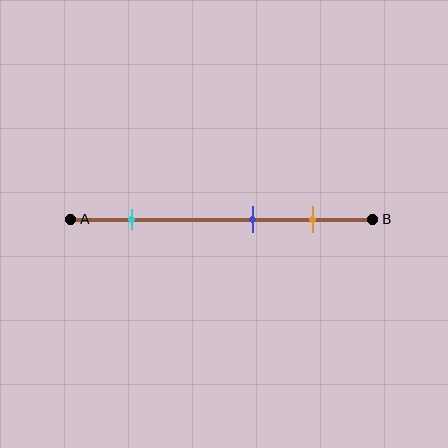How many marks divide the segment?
There are 3 marks dividing the segment.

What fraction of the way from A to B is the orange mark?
The orange mark is approximately 80% (0.8) of the way from A to B.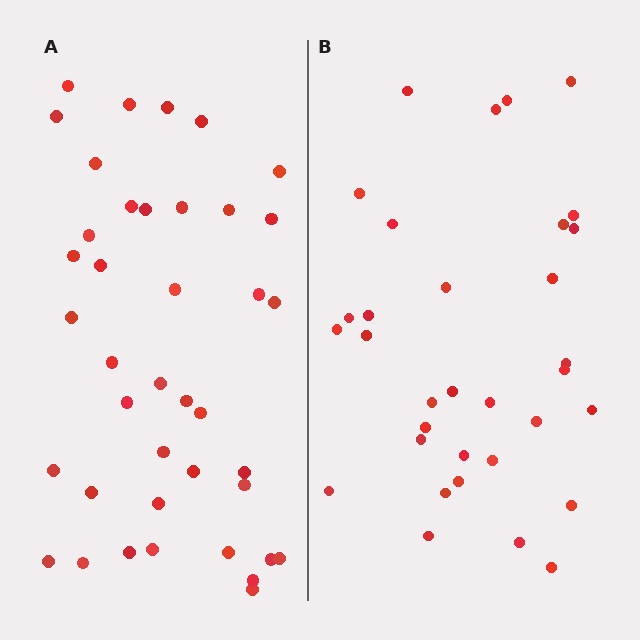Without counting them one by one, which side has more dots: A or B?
Region A (the left region) has more dots.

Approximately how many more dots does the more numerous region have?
Region A has roughly 8 or so more dots than region B.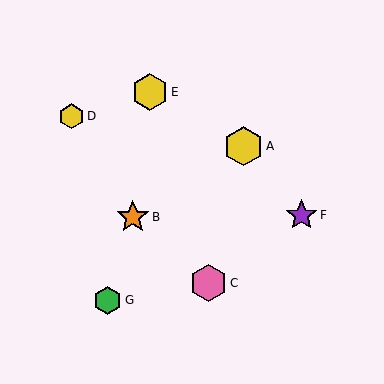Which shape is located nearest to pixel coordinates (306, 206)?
The purple star (labeled F) at (302, 215) is nearest to that location.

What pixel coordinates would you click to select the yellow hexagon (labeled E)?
Click at (150, 92) to select the yellow hexagon E.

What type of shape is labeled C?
Shape C is a pink hexagon.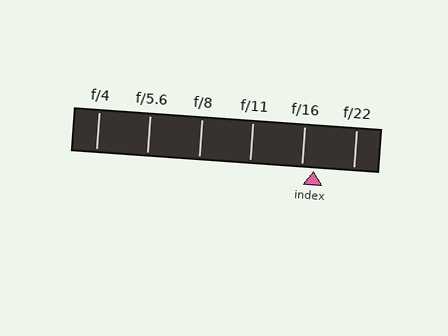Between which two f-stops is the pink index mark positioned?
The index mark is between f/16 and f/22.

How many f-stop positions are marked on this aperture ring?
There are 6 f-stop positions marked.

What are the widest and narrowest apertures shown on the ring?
The widest aperture shown is f/4 and the narrowest is f/22.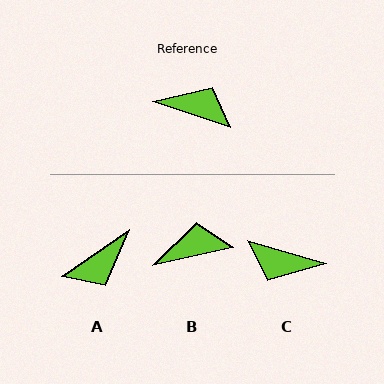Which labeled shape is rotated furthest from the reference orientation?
C, about 177 degrees away.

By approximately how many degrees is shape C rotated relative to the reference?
Approximately 177 degrees clockwise.